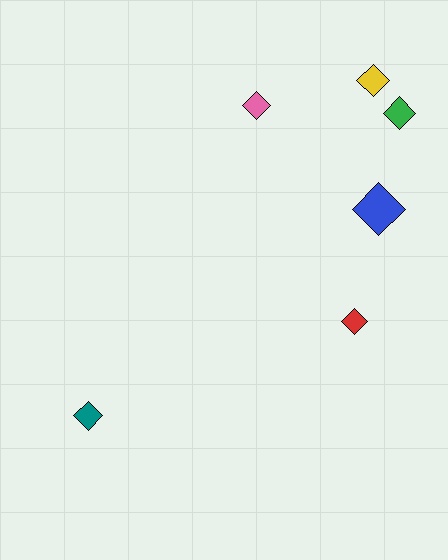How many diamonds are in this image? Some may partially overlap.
There are 6 diamonds.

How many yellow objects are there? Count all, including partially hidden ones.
There is 1 yellow object.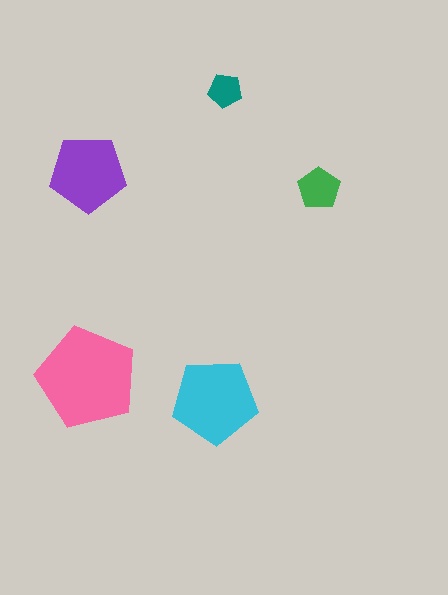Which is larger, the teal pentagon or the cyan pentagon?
The cyan one.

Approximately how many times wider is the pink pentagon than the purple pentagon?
About 1.5 times wider.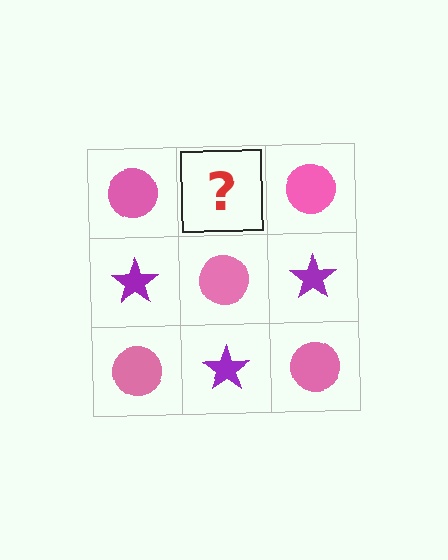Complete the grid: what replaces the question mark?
The question mark should be replaced with a purple star.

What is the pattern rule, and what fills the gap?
The rule is that it alternates pink circle and purple star in a checkerboard pattern. The gap should be filled with a purple star.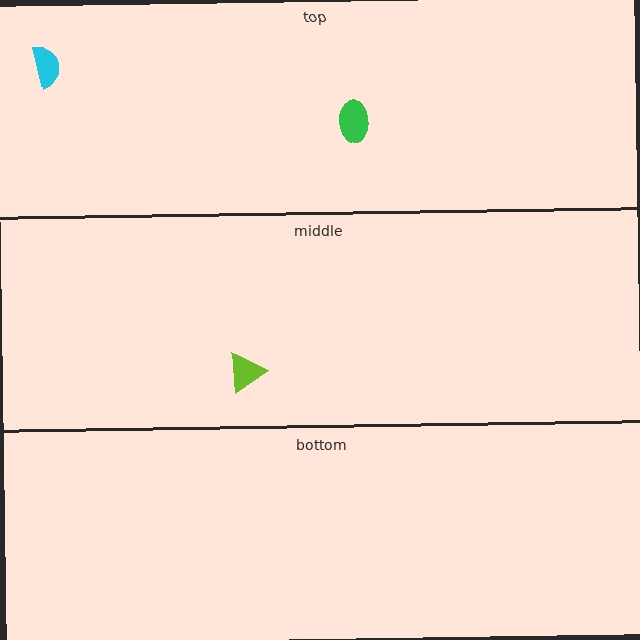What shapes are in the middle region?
The lime triangle.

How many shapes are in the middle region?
1.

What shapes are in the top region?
The green ellipse, the cyan semicircle.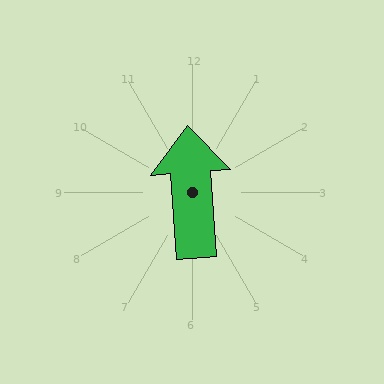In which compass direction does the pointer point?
North.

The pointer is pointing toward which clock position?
Roughly 12 o'clock.